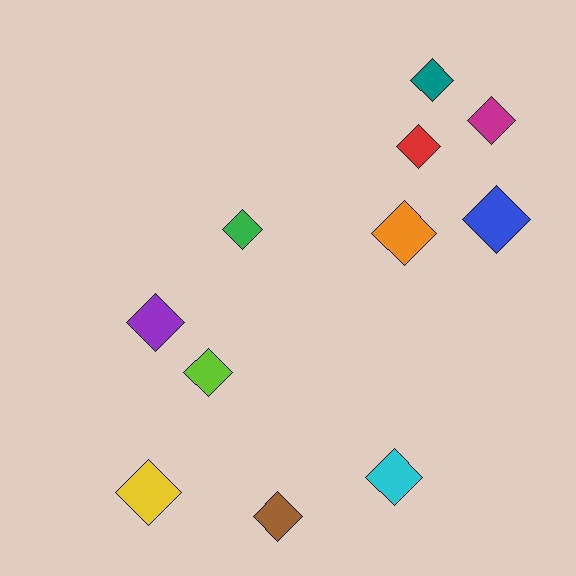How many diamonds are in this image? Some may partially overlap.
There are 11 diamonds.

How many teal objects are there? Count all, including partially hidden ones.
There is 1 teal object.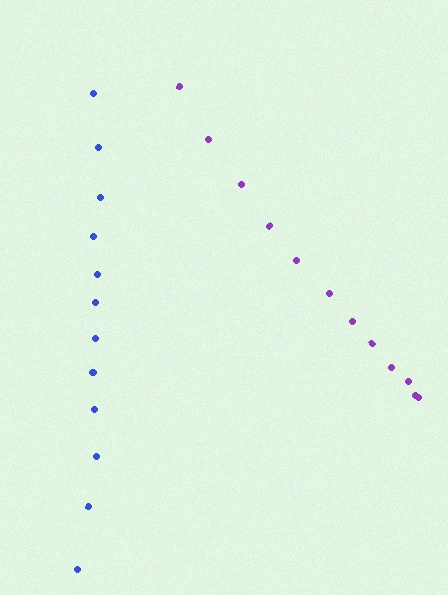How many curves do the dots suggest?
There are 2 distinct paths.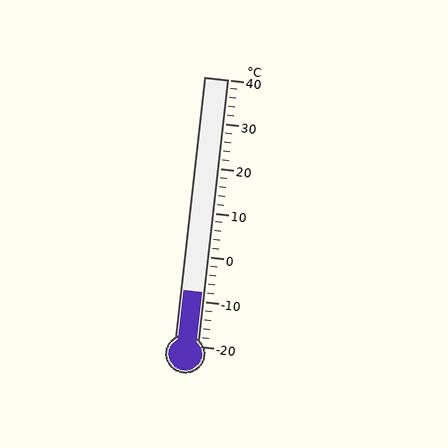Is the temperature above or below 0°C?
The temperature is below 0°C.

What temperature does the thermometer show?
The thermometer shows approximately -8°C.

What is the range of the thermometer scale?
The thermometer scale ranges from -20°C to 40°C.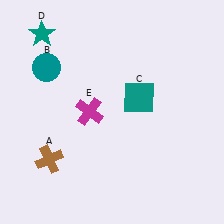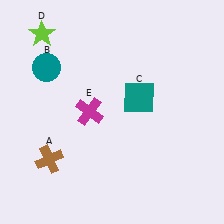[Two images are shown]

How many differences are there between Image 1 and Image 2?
There is 1 difference between the two images.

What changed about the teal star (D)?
In Image 1, D is teal. In Image 2, it changed to lime.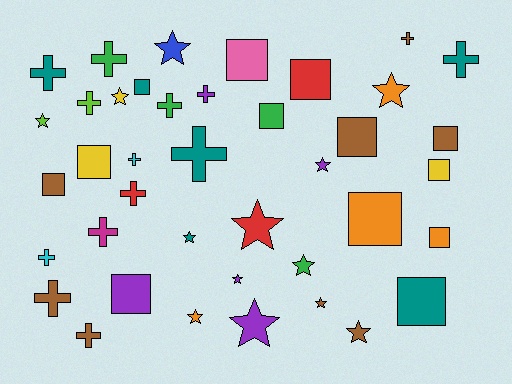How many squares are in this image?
There are 13 squares.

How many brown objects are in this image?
There are 8 brown objects.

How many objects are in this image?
There are 40 objects.